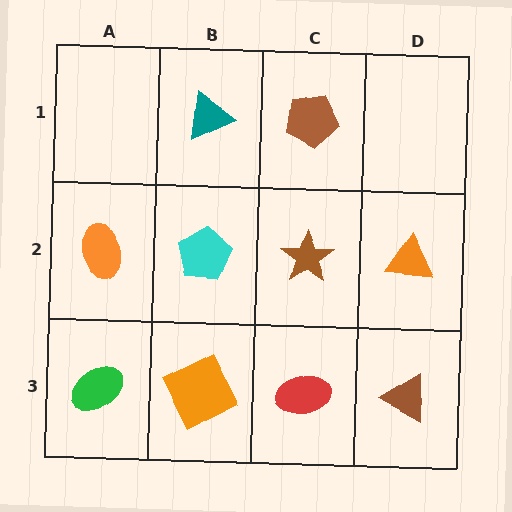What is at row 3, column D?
A brown triangle.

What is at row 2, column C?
A brown star.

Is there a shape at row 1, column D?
No, that cell is empty.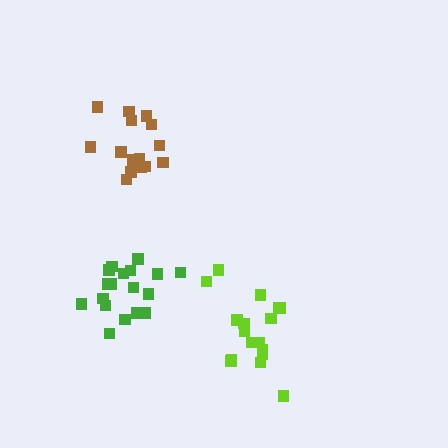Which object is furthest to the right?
The lime cluster is rightmost.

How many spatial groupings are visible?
There are 3 spatial groupings.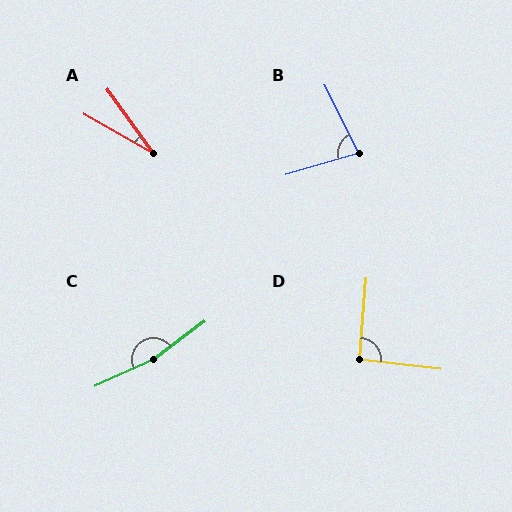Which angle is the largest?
C, at approximately 167 degrees.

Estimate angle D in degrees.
Approximately 92 degrees.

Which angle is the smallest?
A, at approximately 24 degrees.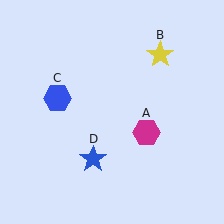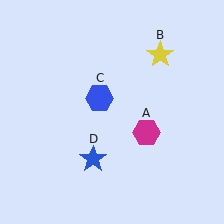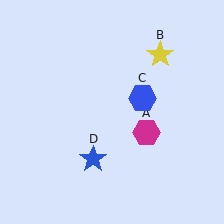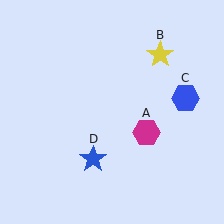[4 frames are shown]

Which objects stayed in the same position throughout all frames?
Magenta hexagon (object A) and yellow star (object B) and blue star (object D) remained stationary.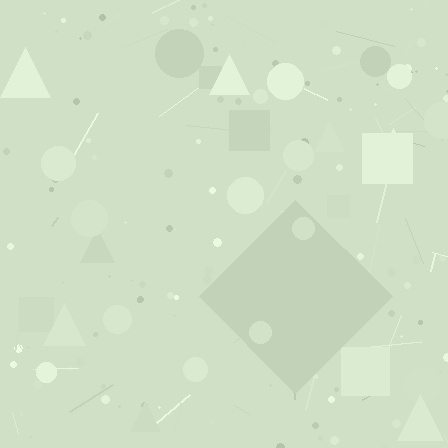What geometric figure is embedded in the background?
A diamond is embedded in the background.